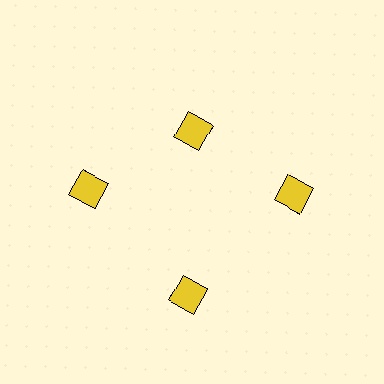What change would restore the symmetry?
The symmetry would be restored by moving it outward, back onto the ring so that all 4 diamonds sit at equal angles and equal distance from the center.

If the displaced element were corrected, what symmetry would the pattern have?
It would have 4-fold rotational symmetry — the pattern would map onto itself every 90 degrees.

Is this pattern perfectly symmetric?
No. The 4 yellow diamonds are arranged in a ring, but one element near the 12 o'clock position is pulled inward toward the center, breaking the 4-fold rotational symmetry.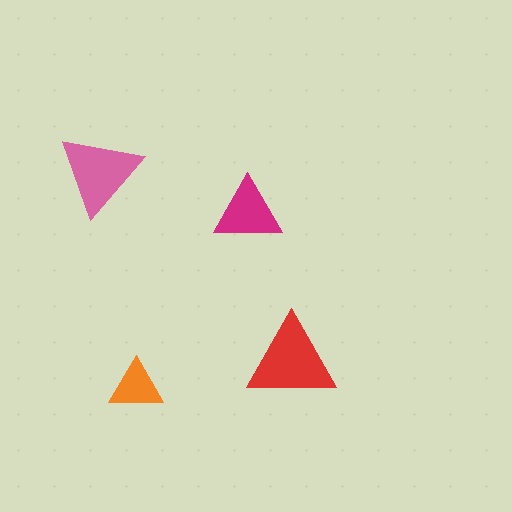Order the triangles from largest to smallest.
the red one, the pink one, the magenta one, the orange one.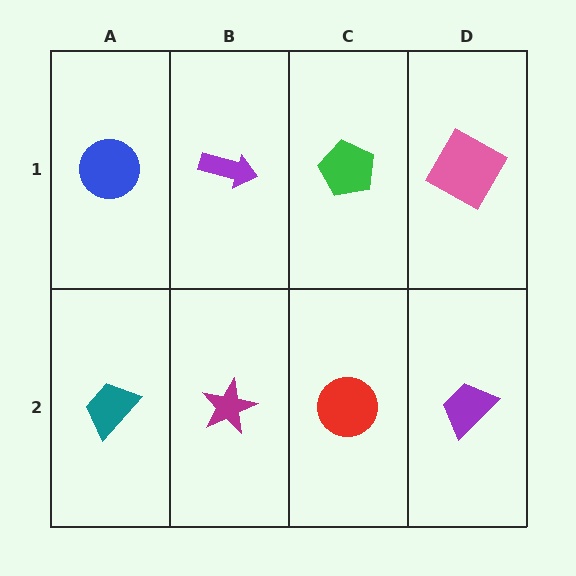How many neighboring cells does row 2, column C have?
3.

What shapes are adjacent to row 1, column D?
A purple trapezoid (row 2, column D), a green pentagon (row 1, column C).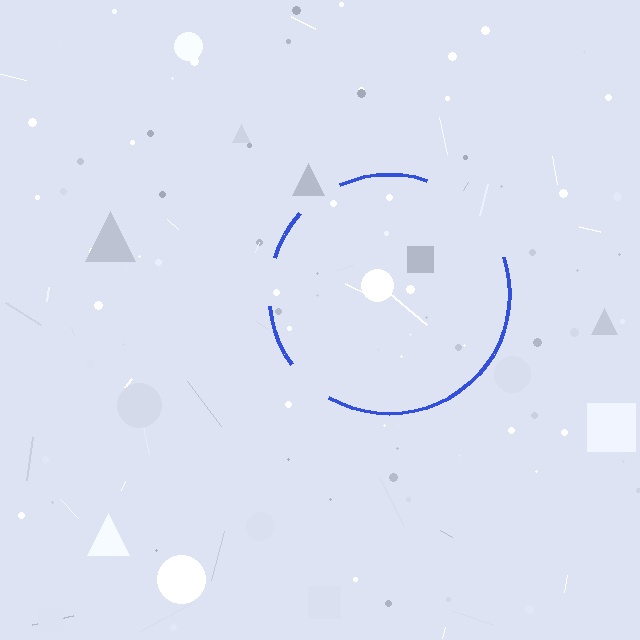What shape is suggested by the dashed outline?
The dashed outline suggests a circle.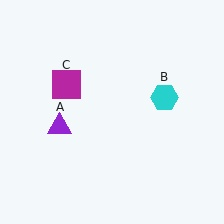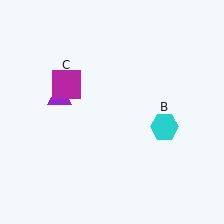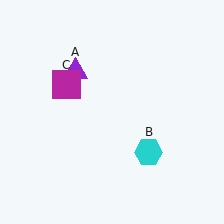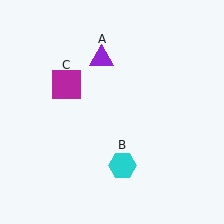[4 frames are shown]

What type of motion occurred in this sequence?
The purple triangle (object A), cyan hexagon (object B) rotated clockwise around the center of the scene.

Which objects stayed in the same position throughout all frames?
Magenta square (object C) remained stationary.